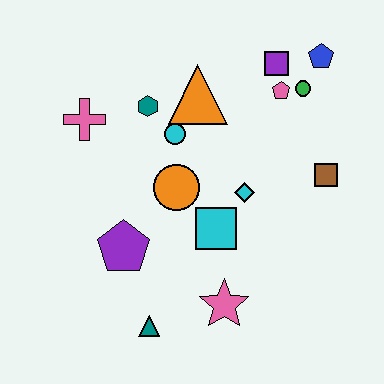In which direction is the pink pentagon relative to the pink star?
The pink pentagon is above the pink star.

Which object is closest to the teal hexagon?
The cyan circle is closest to the teal hexagon.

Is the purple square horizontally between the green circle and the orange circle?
Yes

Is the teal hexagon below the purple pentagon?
No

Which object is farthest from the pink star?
The blue pentagon is farthest from the pink star.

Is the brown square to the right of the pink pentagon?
Yes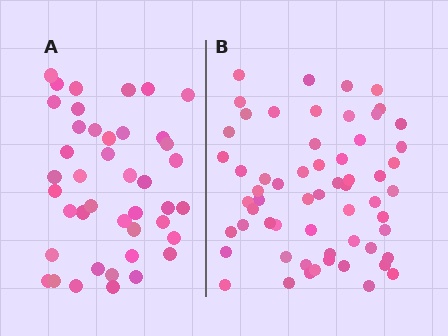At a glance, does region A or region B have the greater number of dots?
Region B (the right region) has more dots.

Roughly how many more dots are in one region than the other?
Region B has approximately 20 more dots than region A.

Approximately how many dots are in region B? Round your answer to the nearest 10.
About 60 dots.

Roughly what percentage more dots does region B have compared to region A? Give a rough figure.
About 45% more.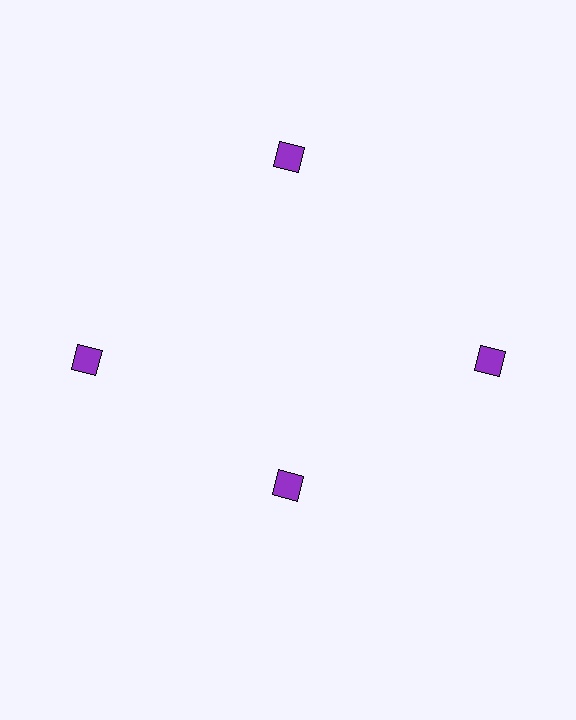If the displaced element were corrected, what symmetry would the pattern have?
It would have 4-fold rotational symmetry — the pattern would map onto itself every 90 degrees.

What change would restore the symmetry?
The symmetry would be restored by moving it outward, back onto the ring so that all 4 diamonds sit at equal angles and equal distance from the center.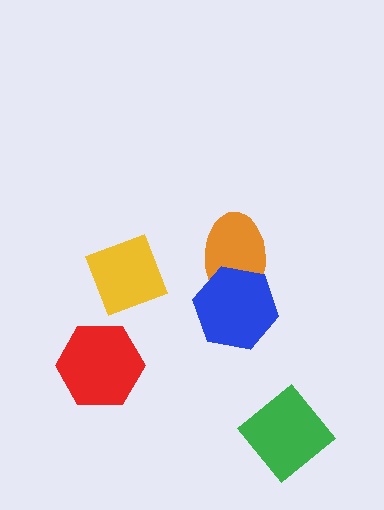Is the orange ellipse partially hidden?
Yes, it is partially covered by another shape.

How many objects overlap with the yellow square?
0 objects overlap with the yellow square.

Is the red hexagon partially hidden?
No, no other shape covers it.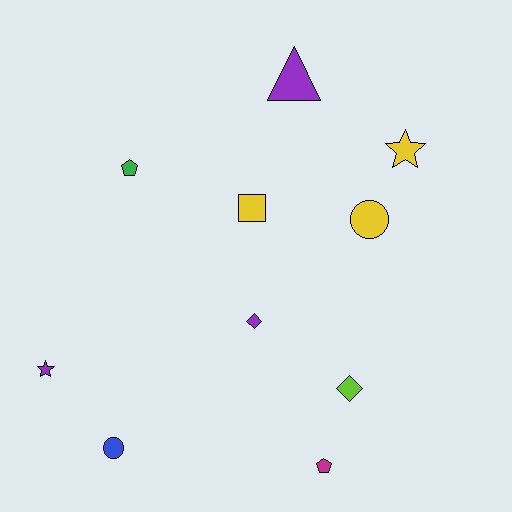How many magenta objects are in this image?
There is 1 magenta object.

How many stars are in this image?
There are 2 stars.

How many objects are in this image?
There are 10 objects.